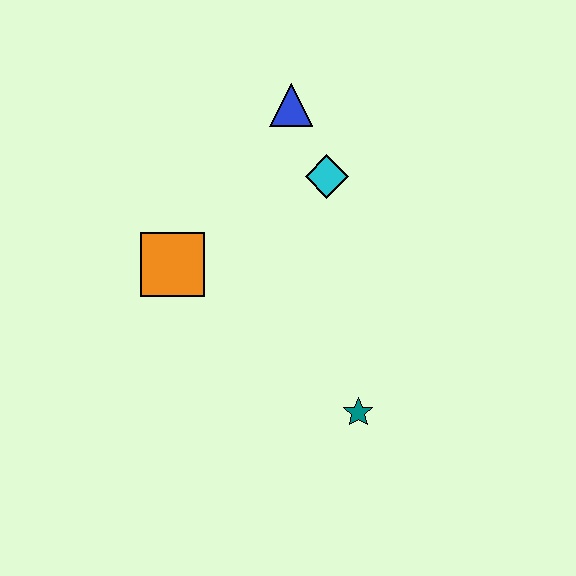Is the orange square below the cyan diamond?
Yes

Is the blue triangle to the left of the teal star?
Yes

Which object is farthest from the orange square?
The teal star is farthest from the orange square.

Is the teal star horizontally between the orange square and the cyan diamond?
No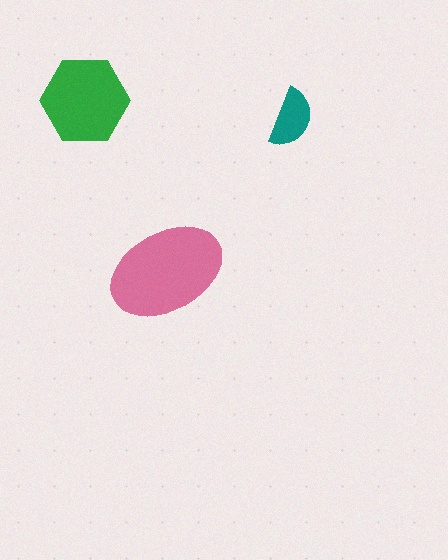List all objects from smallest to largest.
The teal semicircle, the green hexagon, the pink ellipse.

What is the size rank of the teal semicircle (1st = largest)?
3rd.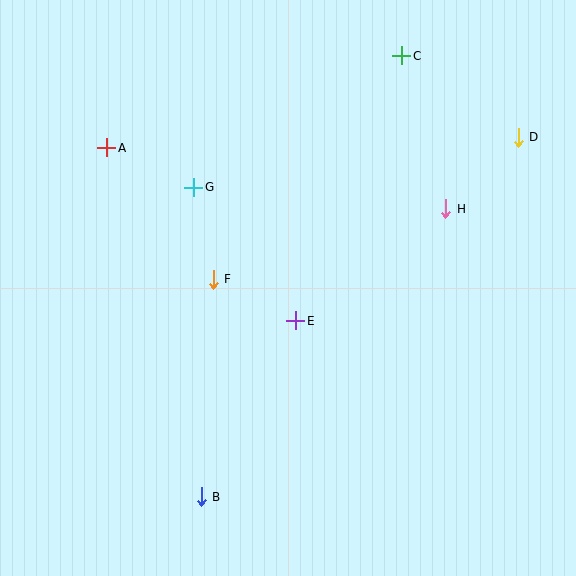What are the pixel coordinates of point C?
Point C is at (402, 56).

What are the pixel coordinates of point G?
Point G is at (194, 187).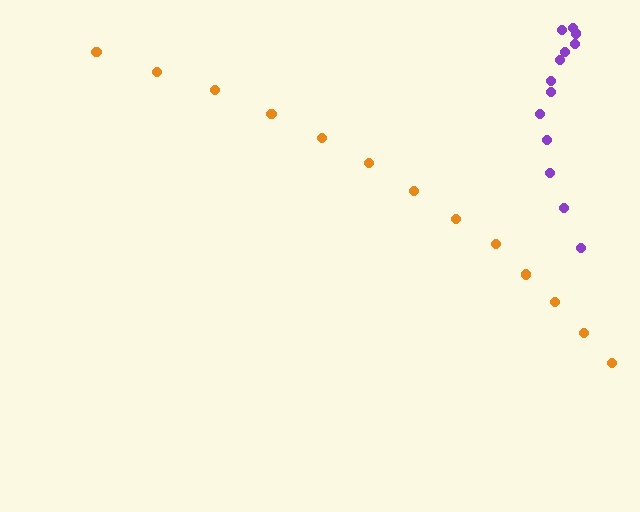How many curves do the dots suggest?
There are 2 distinct paths.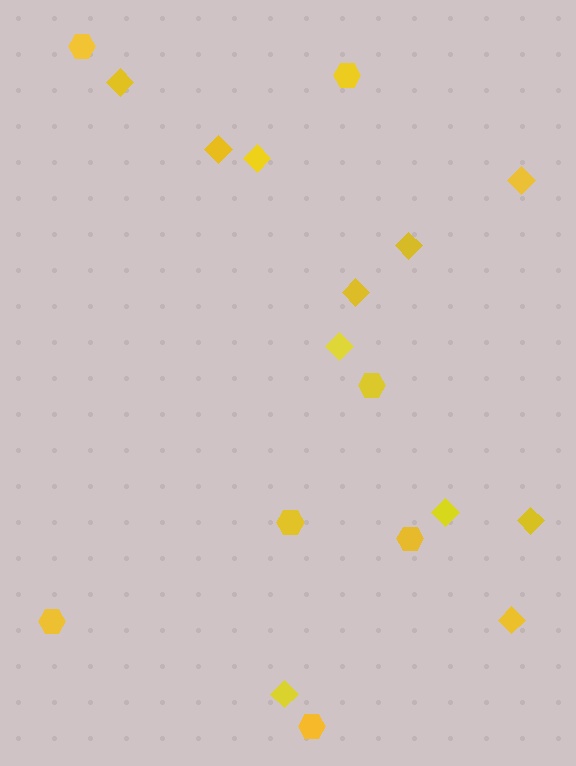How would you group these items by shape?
There are 2 groups: one group of diamonds (11) and one group of hexagons (7).